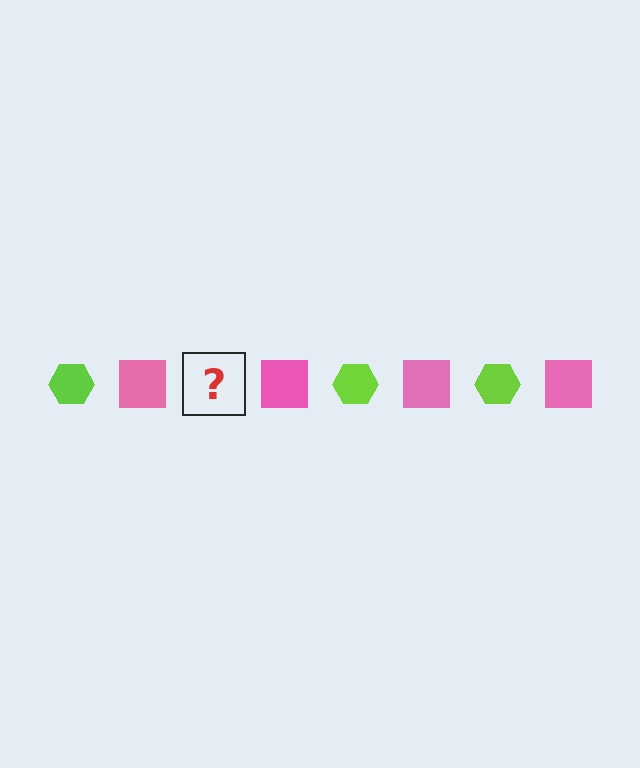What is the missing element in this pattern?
The missing element is a lime hexagon.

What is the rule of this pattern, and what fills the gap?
The rule is that the pattern alternates between lime hexagon and pink square. The gap should be filled with a lime hexagon.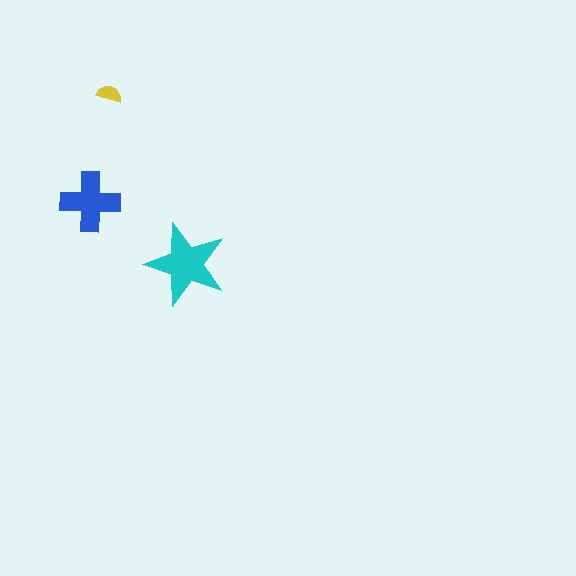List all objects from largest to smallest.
The cyan star, the blue cross, the yellow semicircle.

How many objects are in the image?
There are 3 objects in the image.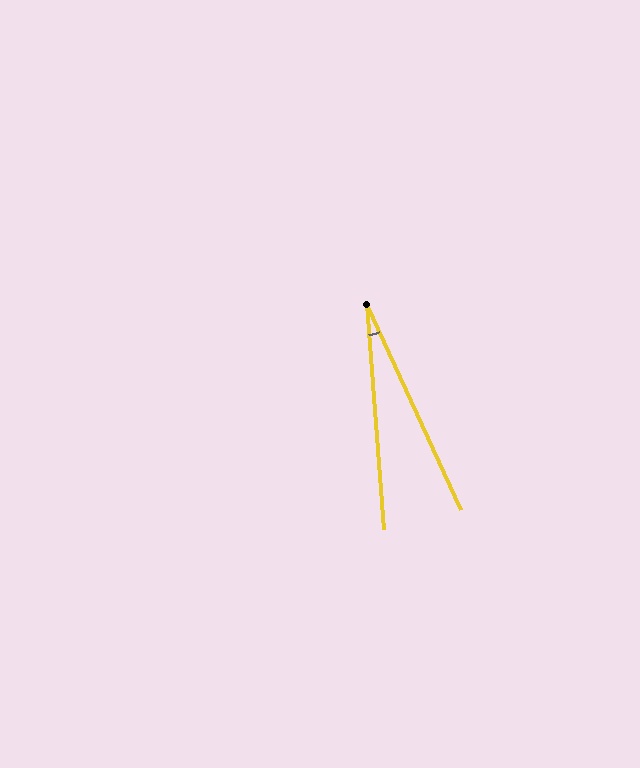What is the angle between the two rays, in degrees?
Approximately 20 degrees.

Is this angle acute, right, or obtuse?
It is acute.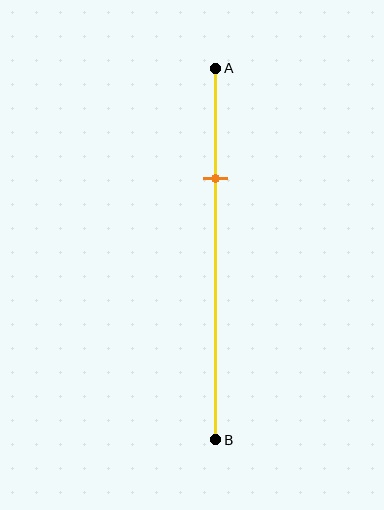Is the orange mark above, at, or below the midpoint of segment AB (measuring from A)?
The orange mark is above the midpoint of segment AB.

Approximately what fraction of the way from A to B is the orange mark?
The orange mark is approximately 30% of the way from A to B.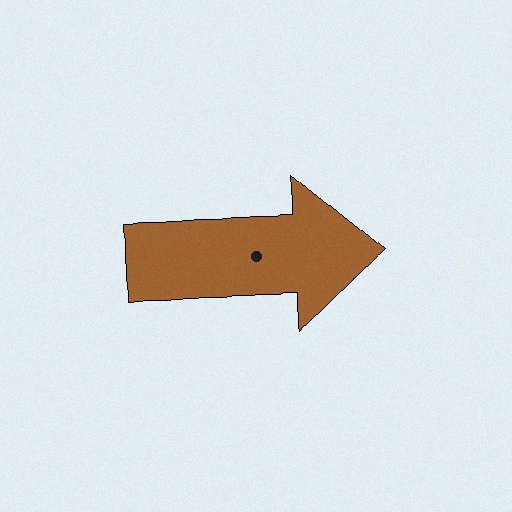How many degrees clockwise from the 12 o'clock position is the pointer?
Approximately 88 degrees.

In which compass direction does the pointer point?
East.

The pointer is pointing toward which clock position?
Roughly 3 o'clock.